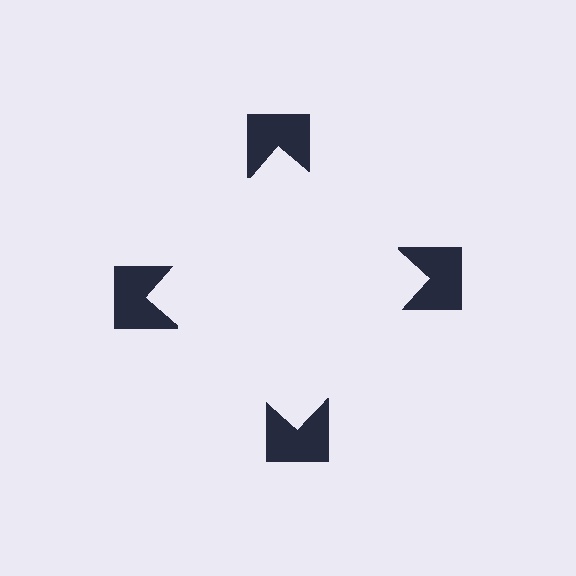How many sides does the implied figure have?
4 sides.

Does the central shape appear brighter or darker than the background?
It typically appears slightly brighter than the background, even though no actual brightness change is drawn.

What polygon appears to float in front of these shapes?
An illusory square — its edges are inferred from the aligned wedge cuts in the notched squares, not physically drawn.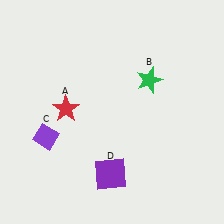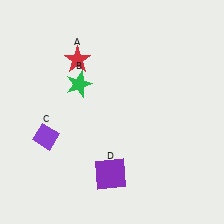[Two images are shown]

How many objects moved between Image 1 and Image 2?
2 objects moved between the two images.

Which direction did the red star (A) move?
The red star (A) moved up.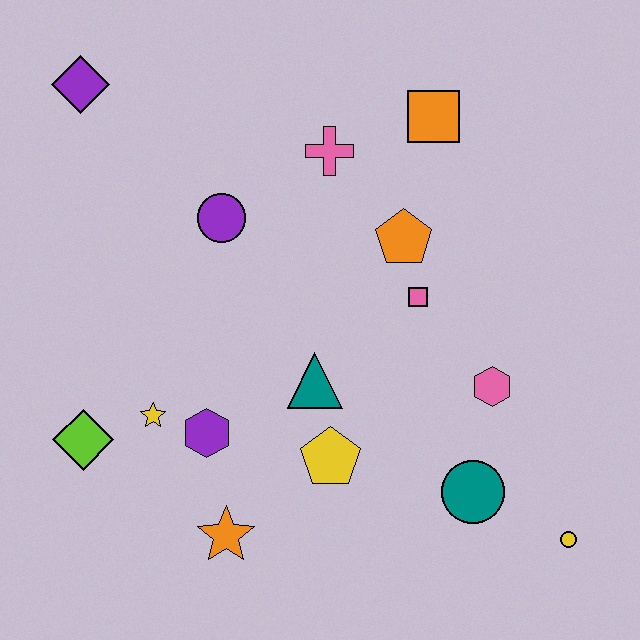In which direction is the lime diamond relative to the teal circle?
The lime diamond is to the left of the teal circle.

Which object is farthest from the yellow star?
The yellow circle is farthest from the yellow star.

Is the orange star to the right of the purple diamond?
Yes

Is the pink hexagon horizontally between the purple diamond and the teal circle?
No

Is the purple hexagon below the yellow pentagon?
No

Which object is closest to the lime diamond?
The yellow star is closest to the lime diamond.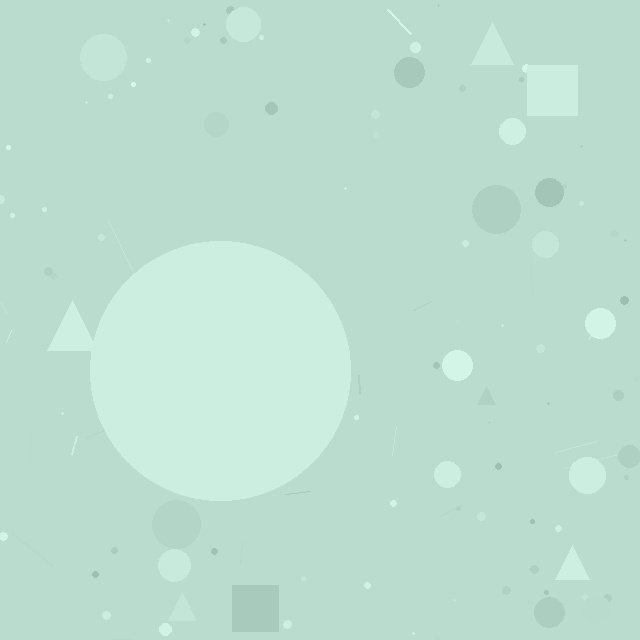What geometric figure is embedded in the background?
A circle is embedded in the background.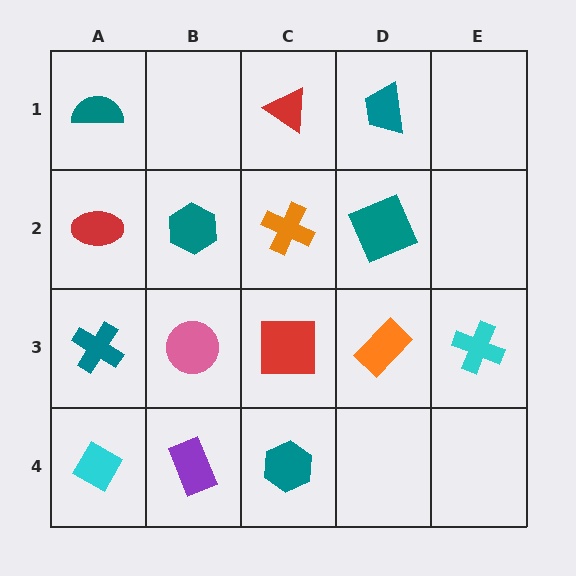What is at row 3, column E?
A cyan cross.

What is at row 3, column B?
A pink circle.